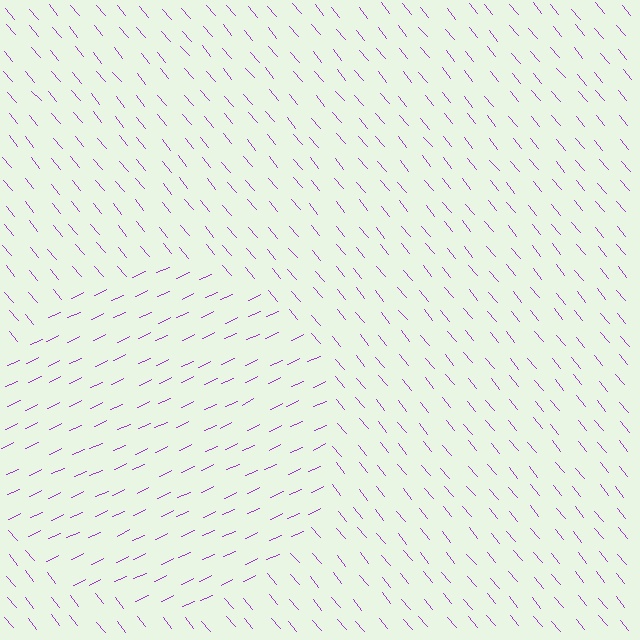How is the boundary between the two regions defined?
The boundary is defined purely by a change in line orientation (approximately 76 degrees difference). All lines are the same color and thickness.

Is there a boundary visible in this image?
Yes, there is a texture boundary formed by a change in line orientation.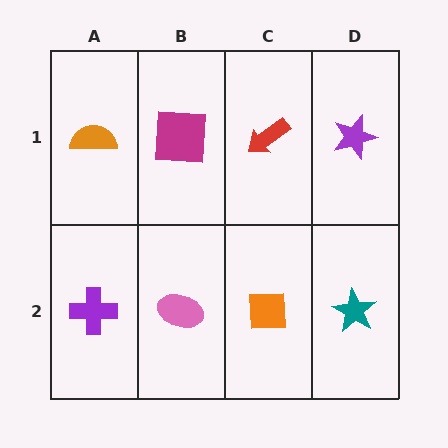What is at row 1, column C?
A red arrow.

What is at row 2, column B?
A pink ellipse.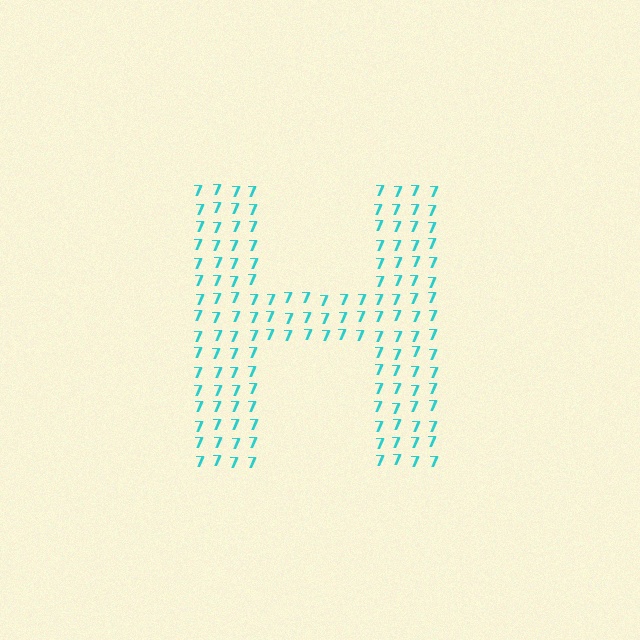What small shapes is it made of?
It is made of small digit 7's.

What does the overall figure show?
The overall figure shows the letter H.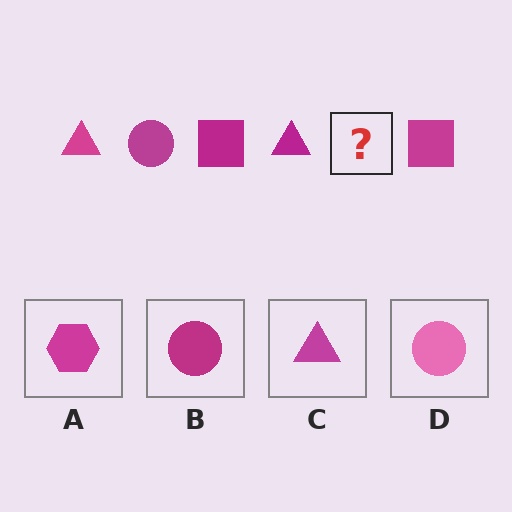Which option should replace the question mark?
Option B.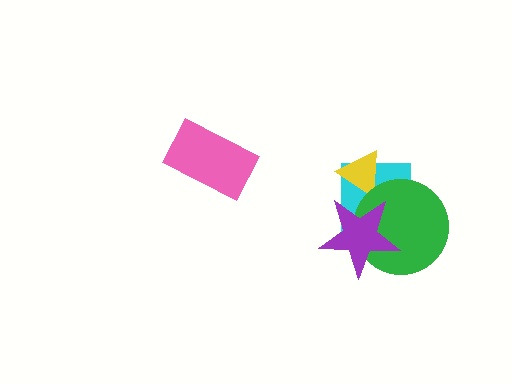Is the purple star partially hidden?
No, no other shape covers it.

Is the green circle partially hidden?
Yes, it is partially covered by another shape.